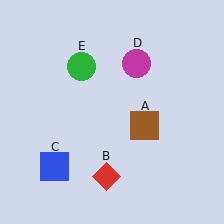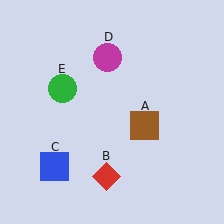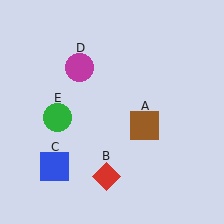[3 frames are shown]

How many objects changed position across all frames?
2 objects changed position: magenta circle (object D), green circle (object E).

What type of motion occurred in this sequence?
The magenta circle (object D), green circle (object E) rotated counterclockwise around the center of the scene.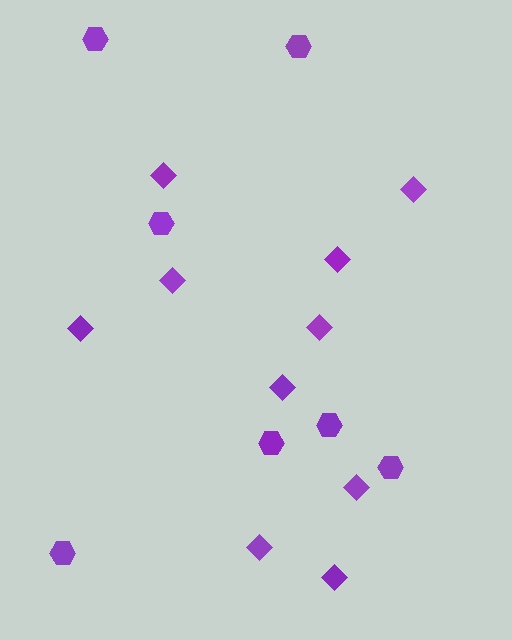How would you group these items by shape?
There are 2 groups: one group of diamonds (10) and one group of hexagons (7).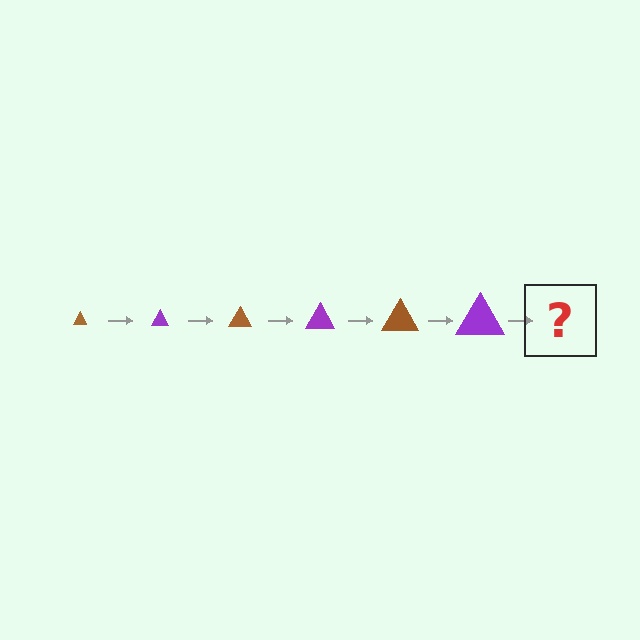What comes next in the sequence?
The next element should be a brown triangle, larger than the previous one.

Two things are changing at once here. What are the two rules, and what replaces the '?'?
The two rules are that the triangle grows larger each step and the color cycles through brown and purple. The '?' should be a brown triangle, larger than the previous one.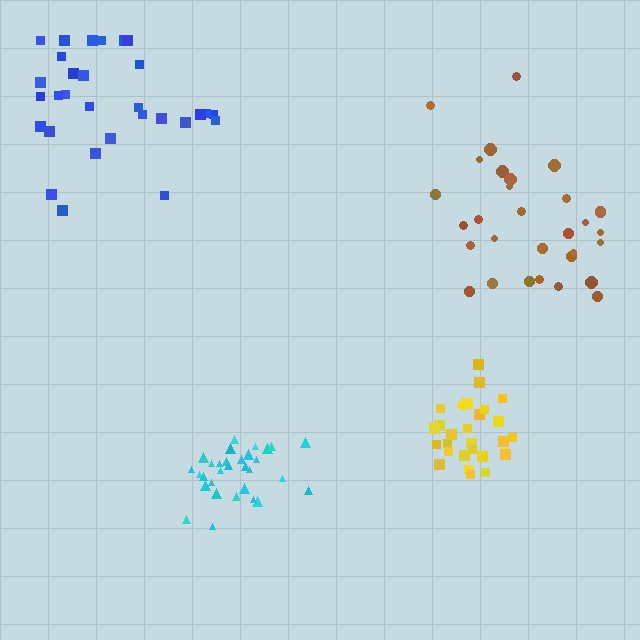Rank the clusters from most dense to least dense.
yellow, cyan, blue, brown.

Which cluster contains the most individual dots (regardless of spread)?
Blue (33).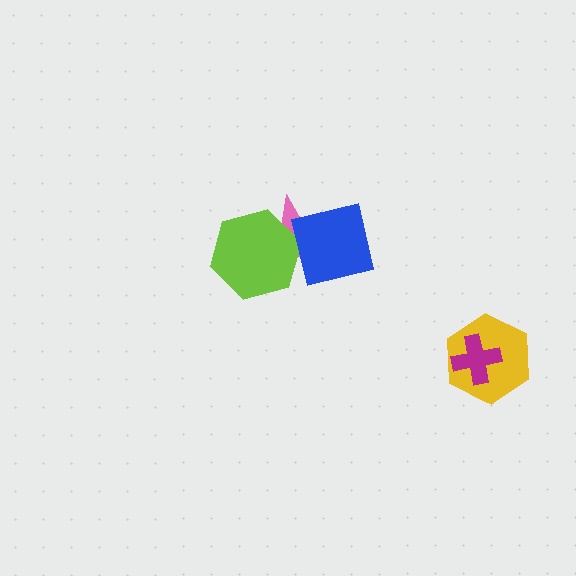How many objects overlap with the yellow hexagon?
1 object overlaps with the yellow hexagon.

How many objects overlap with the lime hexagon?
1 object overlaps with the lime hexagon.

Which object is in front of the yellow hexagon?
The magenta cross is in front of the yellow hexagon.